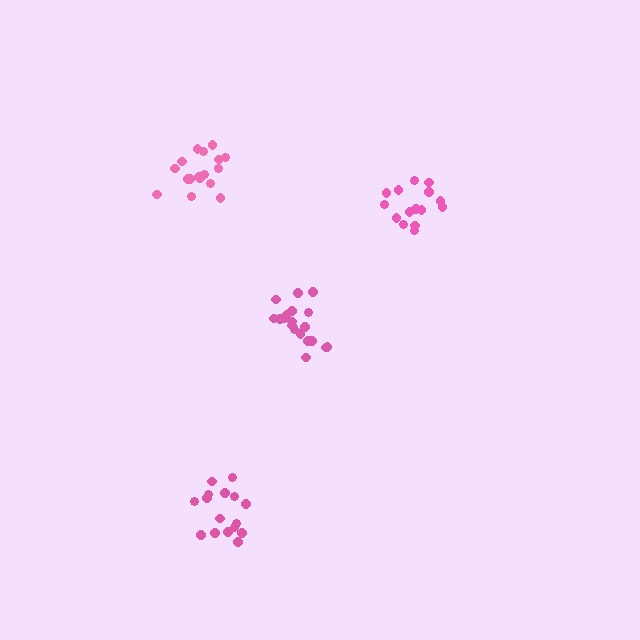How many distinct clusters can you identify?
There are 4 distinct clusters.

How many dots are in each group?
Group 1: 17 dots, Group 2: 19 dots, Group 3: 15 dots, Group 4: 16 dots (67 total).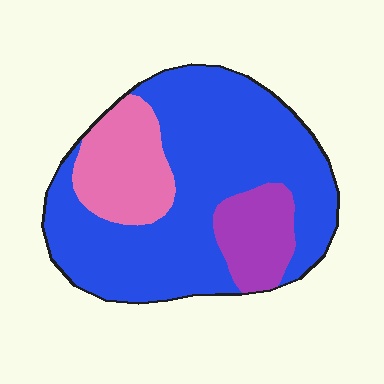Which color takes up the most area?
Blue, at roughly 70%.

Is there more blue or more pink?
Blue.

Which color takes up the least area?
Purple, at roughly 15%.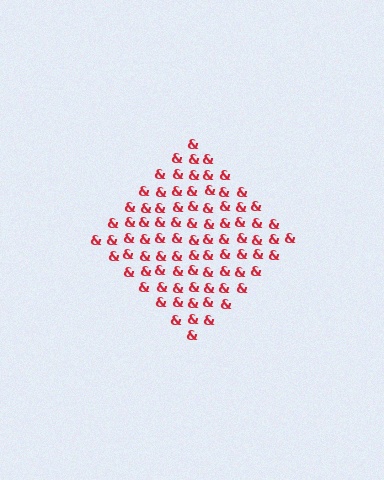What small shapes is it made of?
It is made of small ampersands.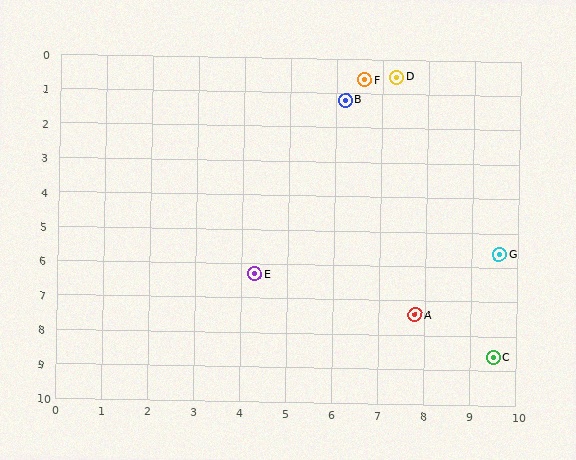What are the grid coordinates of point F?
Point F is at approximately (6.6, 0.6).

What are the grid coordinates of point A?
Point A is at approximately (7.8, 7.4).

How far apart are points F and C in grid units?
Points F and C are about 8.5 grid units apart.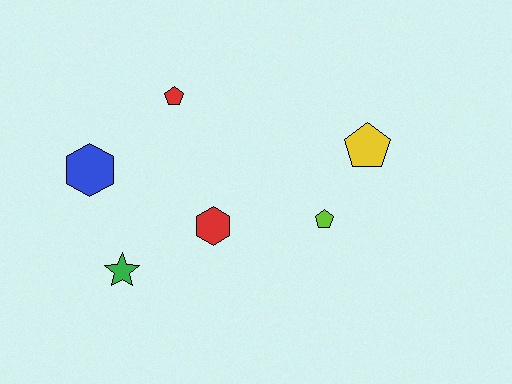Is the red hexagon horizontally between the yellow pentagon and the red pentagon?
Yes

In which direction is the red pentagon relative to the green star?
The red pentagon is above the green star.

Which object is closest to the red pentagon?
The blue hexagon is closest to the red pentagon.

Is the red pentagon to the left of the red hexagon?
Yes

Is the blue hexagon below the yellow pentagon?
Yes